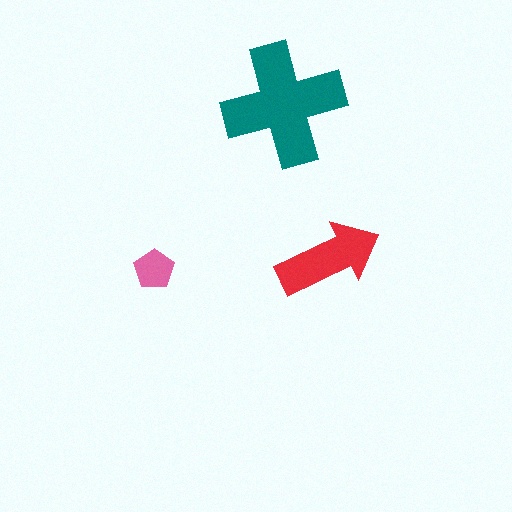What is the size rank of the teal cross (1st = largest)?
1st.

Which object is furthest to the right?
The red arrow is rightmost.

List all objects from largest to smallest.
The teal cross, the red arrow, the pink pentagon.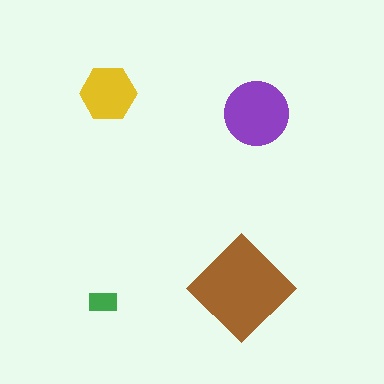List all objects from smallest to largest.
The green rectangle, the yellow hexagon, the purple circle, the brown diamond.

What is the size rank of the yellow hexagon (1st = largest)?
3rd.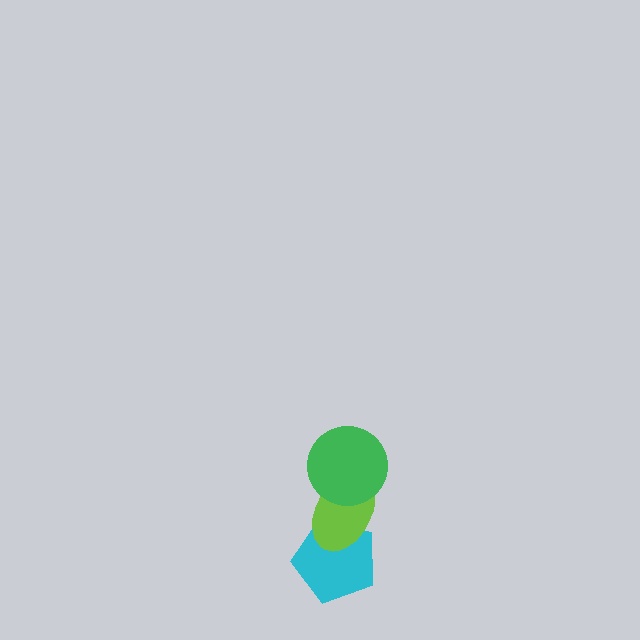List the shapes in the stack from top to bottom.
From top to bottom: the green circle, the lime ellipse, the cyan pentagon.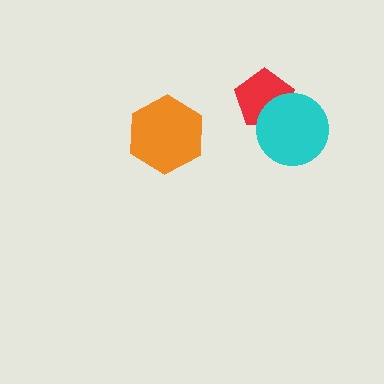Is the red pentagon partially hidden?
Yes, it is partially covered by another shape.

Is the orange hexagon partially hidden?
No, no other shape covers it.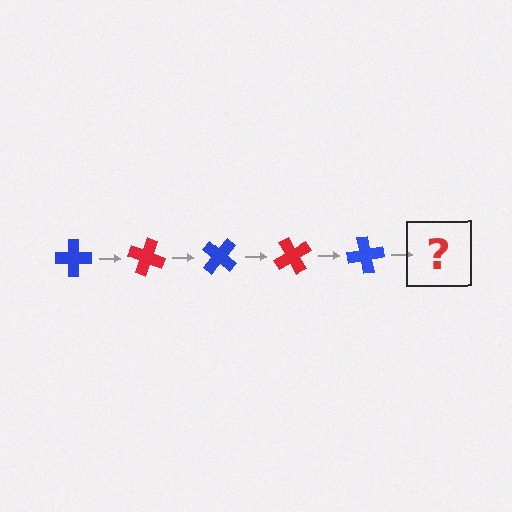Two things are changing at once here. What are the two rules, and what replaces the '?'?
The two rules are that it rotates 20 degrees each step and the color cycles through blue and red. The '?' should be a red cross, rotated 100 degrees from the start.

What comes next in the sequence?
The next element should be a red cross, rotated 100 degrees from the start.